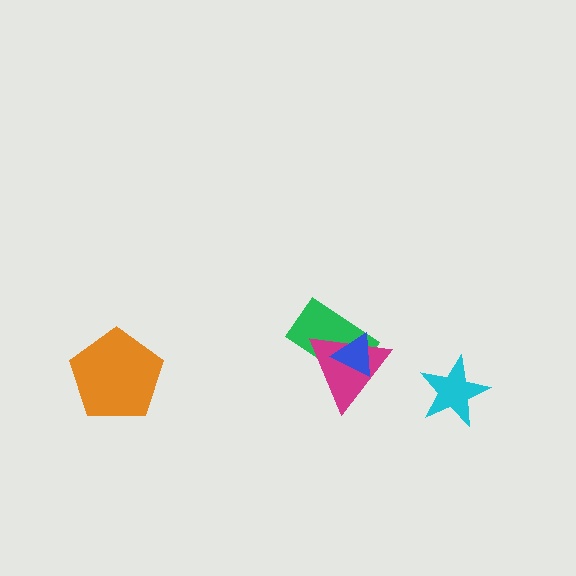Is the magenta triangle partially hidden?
Yes, it is partially covered by another shape.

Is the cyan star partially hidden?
No, no other shape covers it.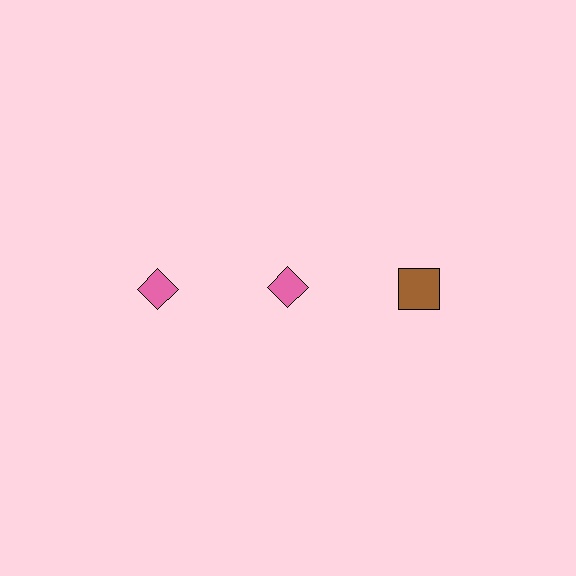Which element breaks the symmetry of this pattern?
The brown square in the top row, center column breaks the symmetry. All other shapes are pink diamonds.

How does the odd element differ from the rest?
It differs in both color (brown instead of pink) and shape (square instead of diamond).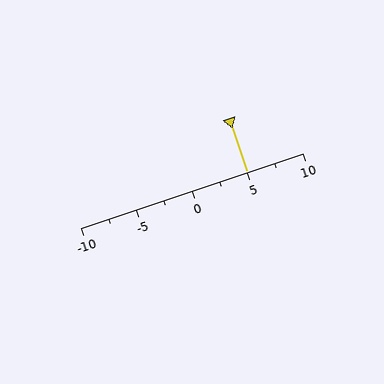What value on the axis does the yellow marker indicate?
The marker indicates approximately 5.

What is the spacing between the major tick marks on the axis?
The major ticks are spaced 5 apart.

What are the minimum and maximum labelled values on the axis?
The axis runs from -10 to 10.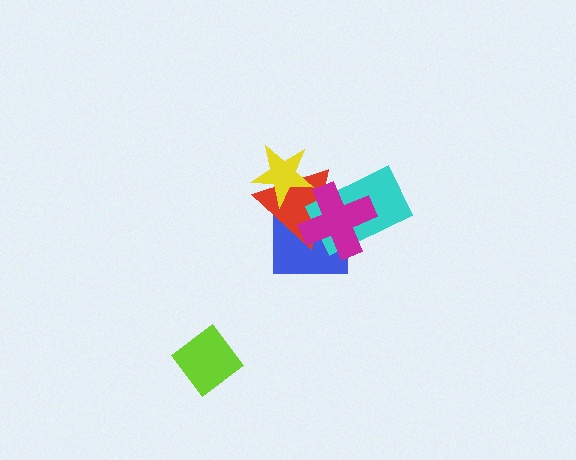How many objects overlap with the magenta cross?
3 objects overlap with the magenta cross.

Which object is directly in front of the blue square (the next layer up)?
The red triangle is directly in front of the blue square.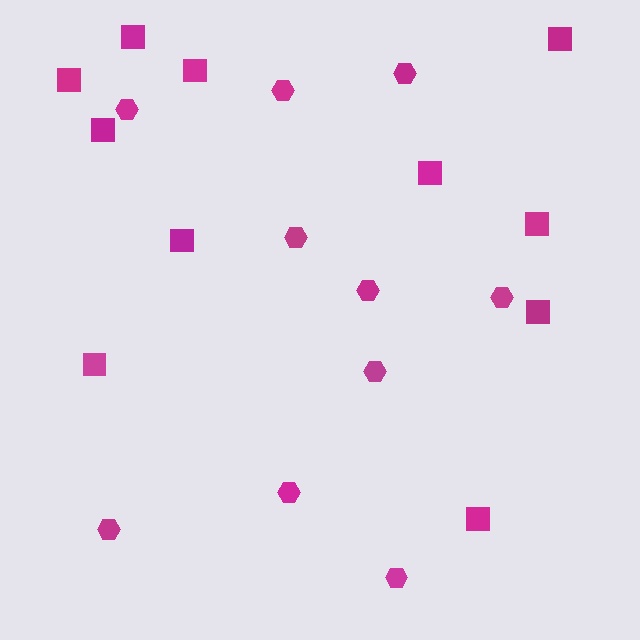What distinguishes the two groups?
There are 2 groups: one group of squares (11) and one group of hexagons (10).